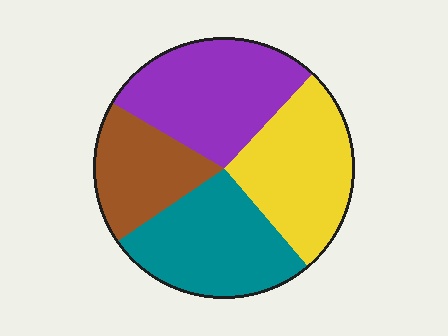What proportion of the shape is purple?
Purple takes up about one quarter (1/4) of the shape.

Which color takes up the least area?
Brown, at roughly 20%.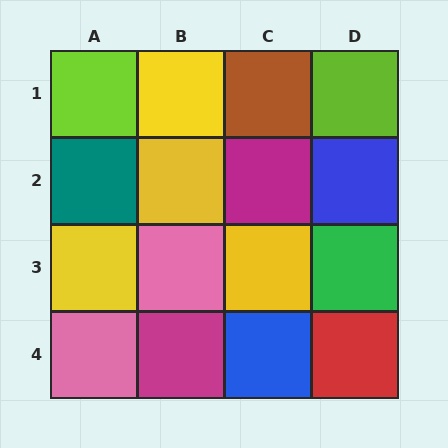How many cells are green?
1 cell is green.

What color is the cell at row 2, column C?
Magenta.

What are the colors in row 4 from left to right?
Pink, magenta, blue, red.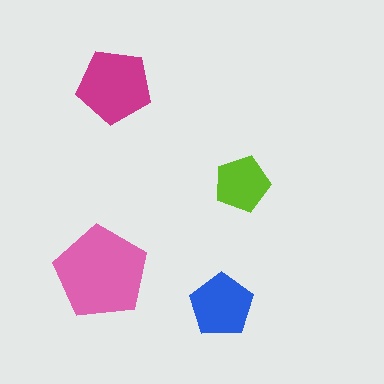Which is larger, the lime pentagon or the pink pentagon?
The pink one.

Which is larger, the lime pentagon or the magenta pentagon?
The magenta one.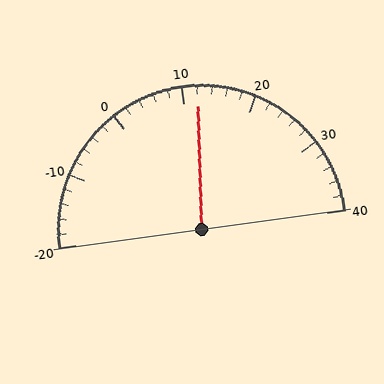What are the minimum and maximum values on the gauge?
The gauge ranges from -20 to 40.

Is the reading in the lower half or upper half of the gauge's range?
The reading is in the upper half of the range (-20 to 40).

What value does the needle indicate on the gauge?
The needle indicates approximately 12.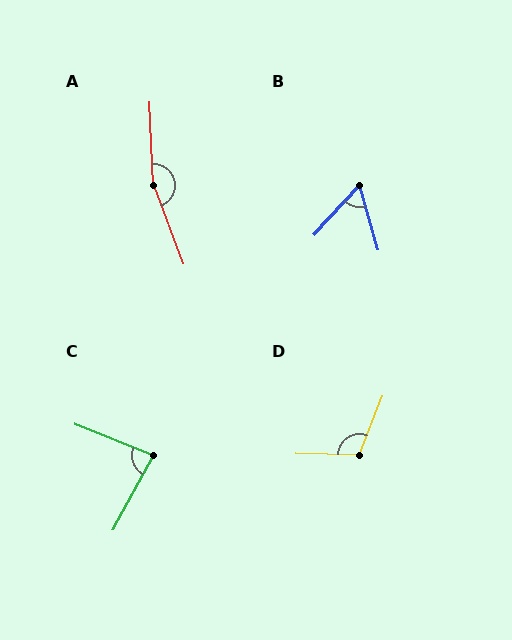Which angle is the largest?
A, at approximately 162 degrees.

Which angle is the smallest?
B, at approximately 58 degrees.